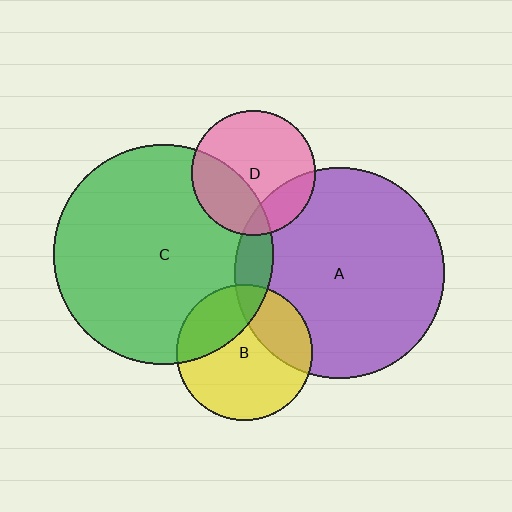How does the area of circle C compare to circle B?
Approximately 2.6 times.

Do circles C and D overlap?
Yes.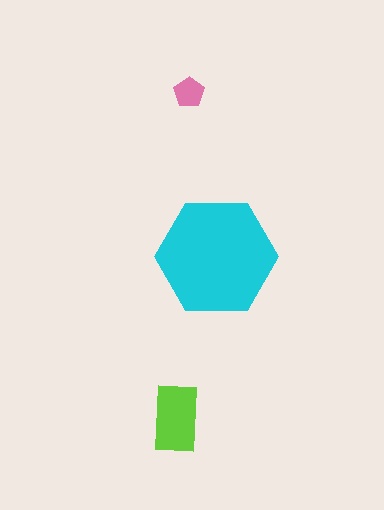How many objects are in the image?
There are 3 objects in the image.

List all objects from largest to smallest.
The cyan hexagon, the lime rectangle, the pink pentagon.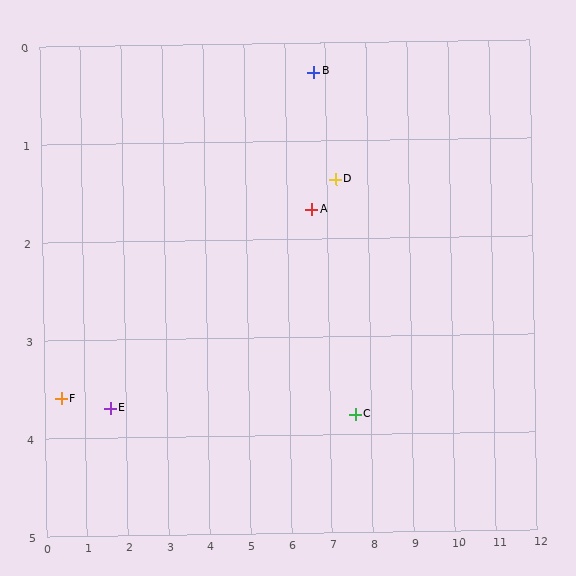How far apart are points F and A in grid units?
Points F and A are about 6.5 grid units apart.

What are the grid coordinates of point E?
Point E is at approximately (1.6, 3.7).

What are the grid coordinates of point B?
Point B is at approximately (6.7, 0.3).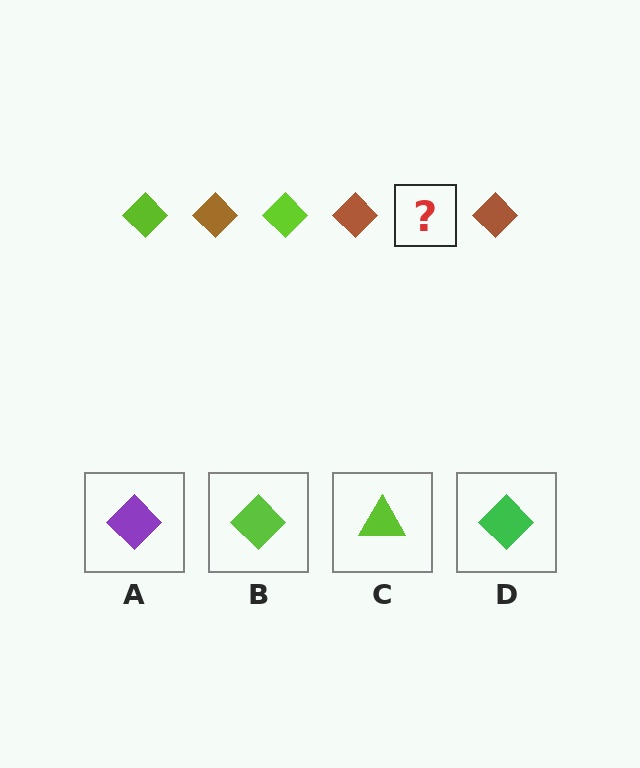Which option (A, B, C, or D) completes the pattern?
B.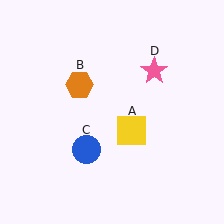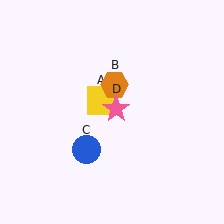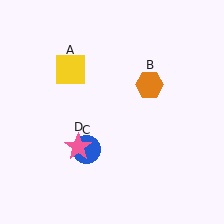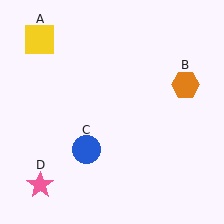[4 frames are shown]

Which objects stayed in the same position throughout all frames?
Blue circle (object C) remained stationary.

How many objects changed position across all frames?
3 objects changed position: yellow square (object A), orange hexagon (object B), pink star (object D).